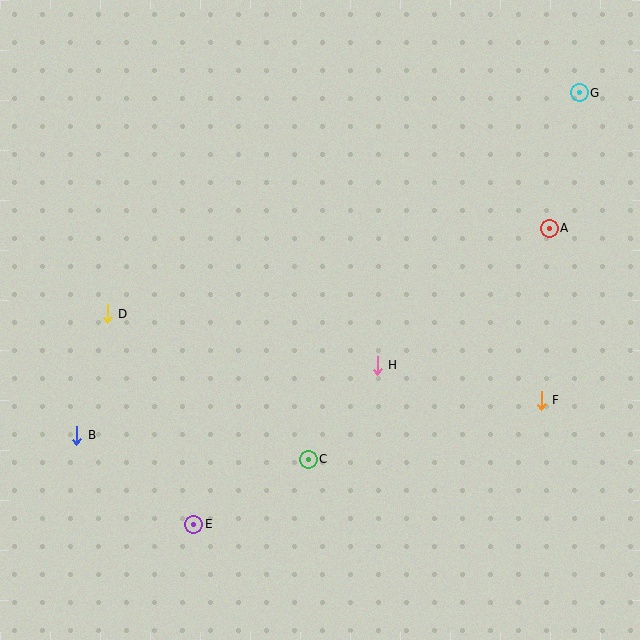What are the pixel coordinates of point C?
Point C is at (308, 459).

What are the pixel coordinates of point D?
Point D is at (107, 314).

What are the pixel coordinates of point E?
Point E is at (194, 524).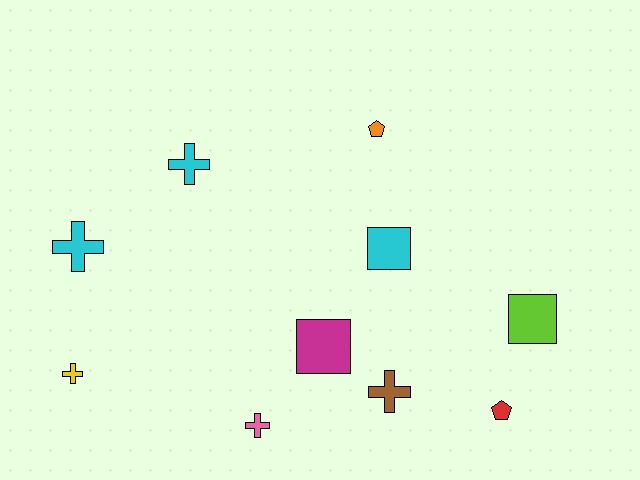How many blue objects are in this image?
There are no blue objects.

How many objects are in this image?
There are 10 objects.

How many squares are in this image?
There are 3 squares.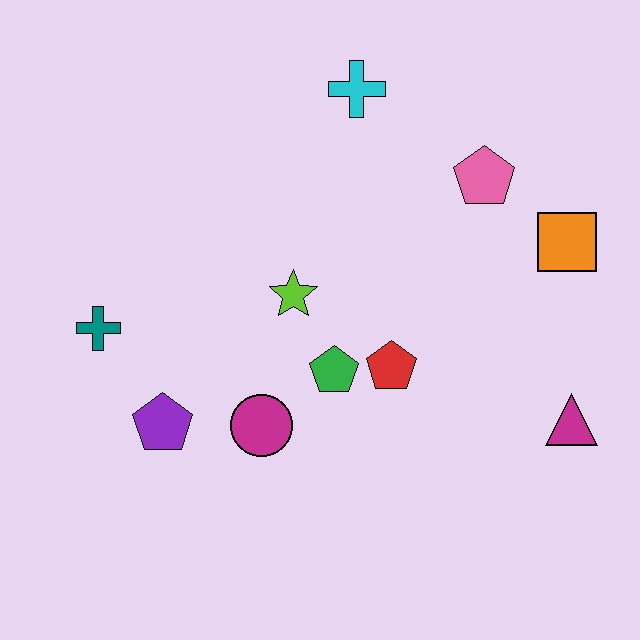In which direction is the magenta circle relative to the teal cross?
The magenta circle is to the right of the teal cross.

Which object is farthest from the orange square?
The teal cross is farthest from the orange square.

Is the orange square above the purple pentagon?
Yes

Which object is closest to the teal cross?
The purple pentagon is closest to the teal cross.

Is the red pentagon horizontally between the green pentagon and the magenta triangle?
Yes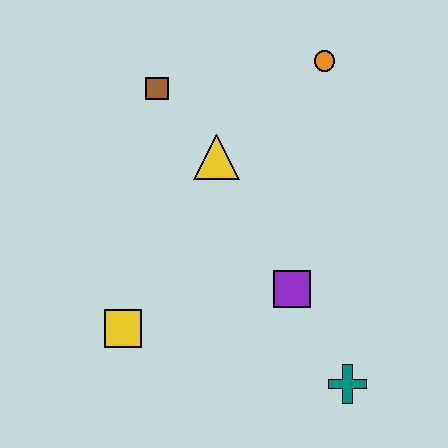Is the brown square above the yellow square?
Yes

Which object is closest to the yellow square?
The purple square is closest to the yellow square.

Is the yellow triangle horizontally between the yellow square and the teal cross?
Yes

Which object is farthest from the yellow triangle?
The teal cross is farthest from the yellow triangle.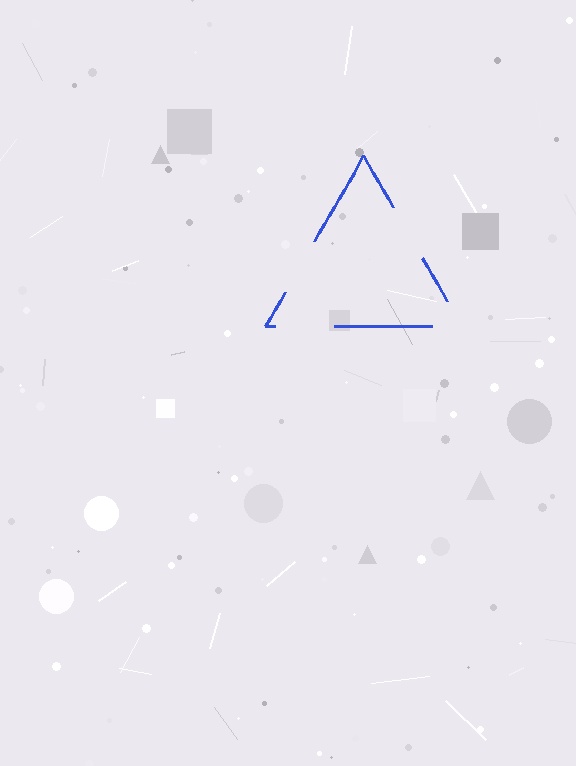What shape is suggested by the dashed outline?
The dashed outline suggests a triangle.